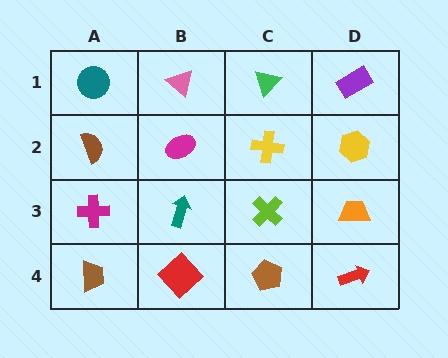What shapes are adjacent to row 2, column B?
A pink triangle (row 1, column B), a teal arrow (row 3, column B), a brown semicircle (row 2, column A), a yellow cross (row 2, column C).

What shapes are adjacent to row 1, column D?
A yellow hexagon (row 2, column D), a green triangle (row 1, column C).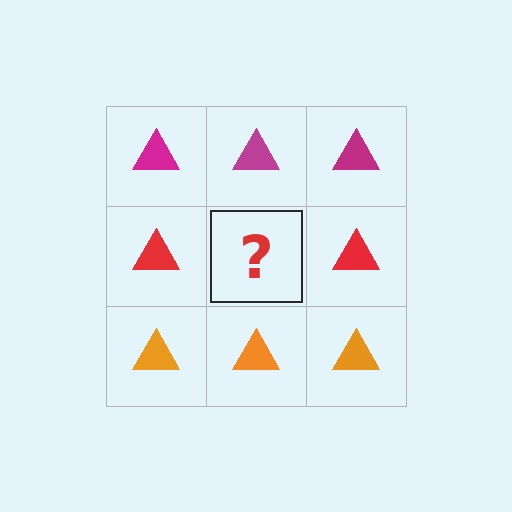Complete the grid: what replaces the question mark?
The question mark should be replaced with a red triangle.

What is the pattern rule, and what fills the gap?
The rule is that each row has a consistent color. The gap should be filled with a red triangle.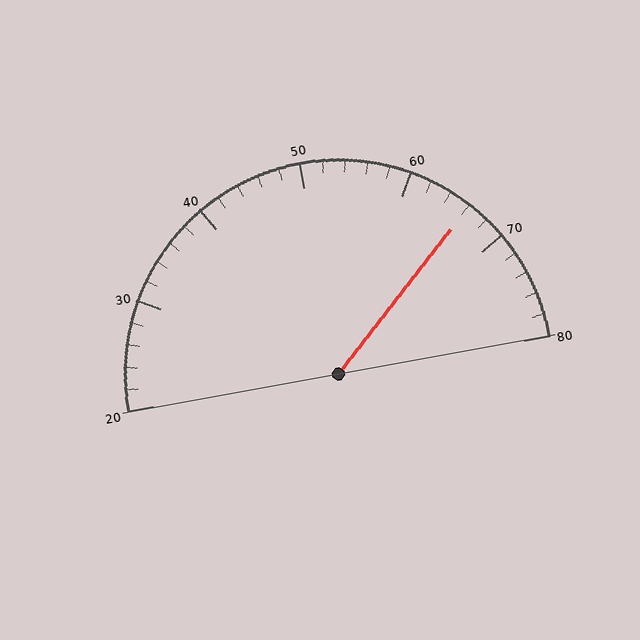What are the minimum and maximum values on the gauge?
The gauge ranges from 20 to 80.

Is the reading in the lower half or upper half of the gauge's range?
The reading is in the upper half of the range (20 to 80).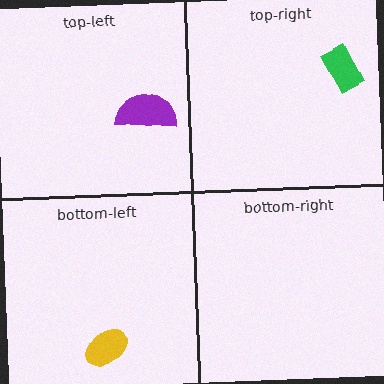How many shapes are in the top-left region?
1.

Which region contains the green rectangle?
The top-right region.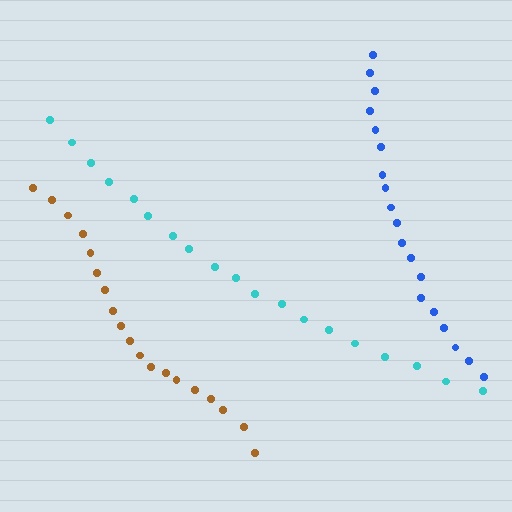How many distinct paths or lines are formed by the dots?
There are 3 distinct paths.